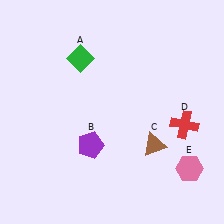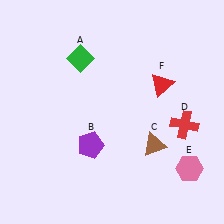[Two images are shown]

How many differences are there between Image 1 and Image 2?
There is 1 difference between the two images.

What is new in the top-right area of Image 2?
A red triangle (F) was added in the top-right area of Image 2.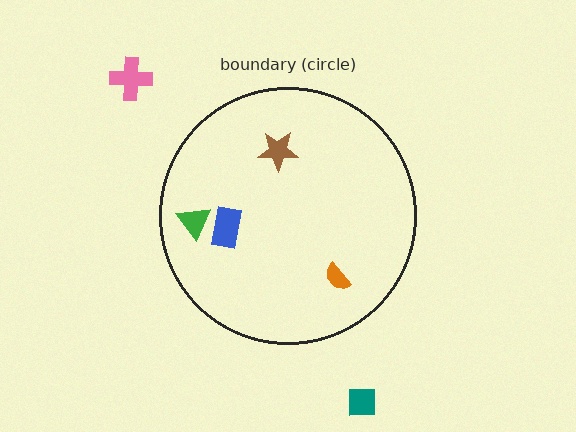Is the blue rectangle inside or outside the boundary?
Inside.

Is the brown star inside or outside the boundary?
Inside.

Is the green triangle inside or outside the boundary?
Inside.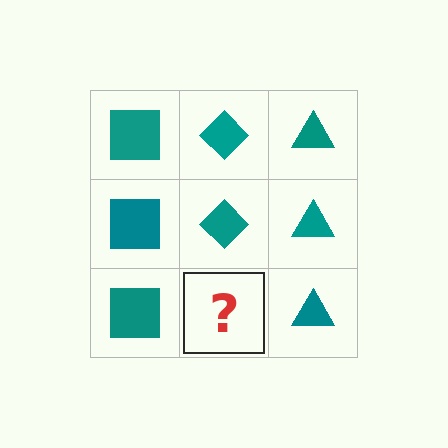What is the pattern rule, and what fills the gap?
The rule is that each column has a consistent shape. The gap should be filled with a teal diamond.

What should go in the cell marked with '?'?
The missing cell should contain a teal diamond.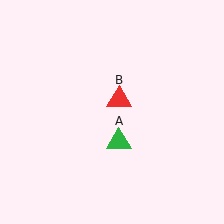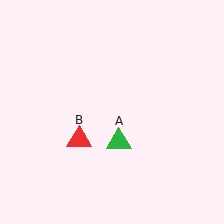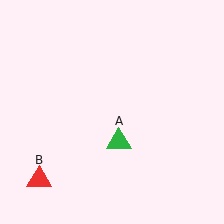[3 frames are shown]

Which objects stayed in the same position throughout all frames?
Green triangle (object A) remained stationary.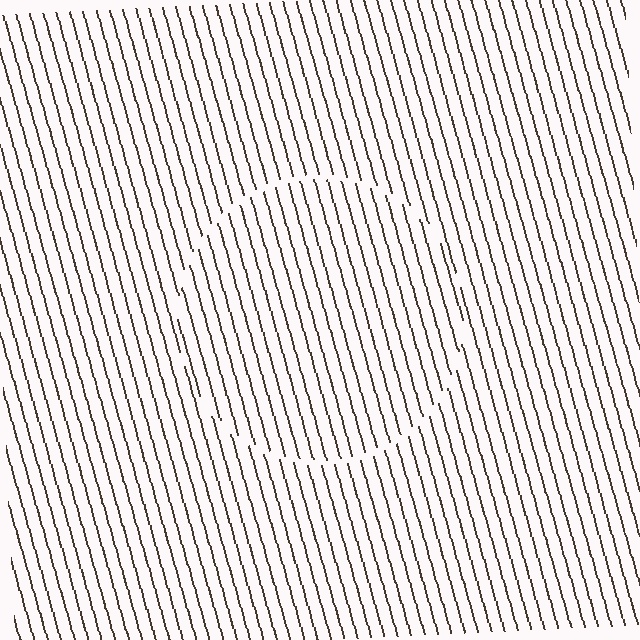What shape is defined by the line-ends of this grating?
An illusory circle. The interior of the shape contains the same grating, shifted by half a period — the contour is defined by the phase discontinuity where line-ends from the inner and outer gratings abut.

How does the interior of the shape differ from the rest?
The interior of the shape contains the same grating, shifted by half a period — the contour is defined by the phase discontinuity where line-ends from the inner and outer gratings abut.